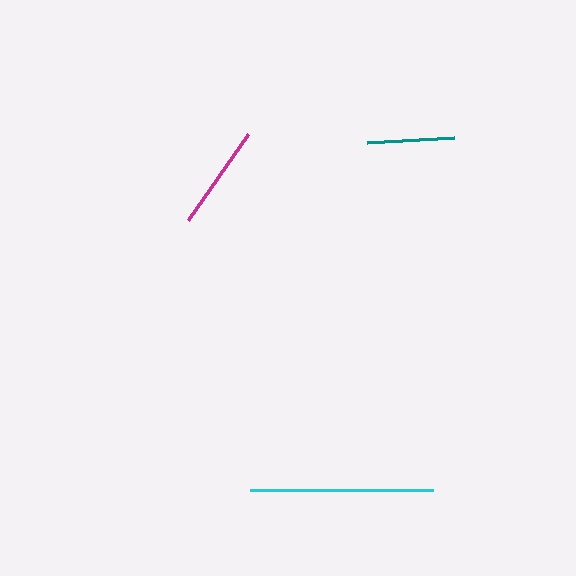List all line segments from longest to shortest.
From longest to shortest: cyan, magenta, teal.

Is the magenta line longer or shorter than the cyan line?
The cyan line is longer than the magenta line.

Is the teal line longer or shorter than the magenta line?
The magenta line is longer than the teal line.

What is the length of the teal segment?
The teal segment is approximately 87 pixels long.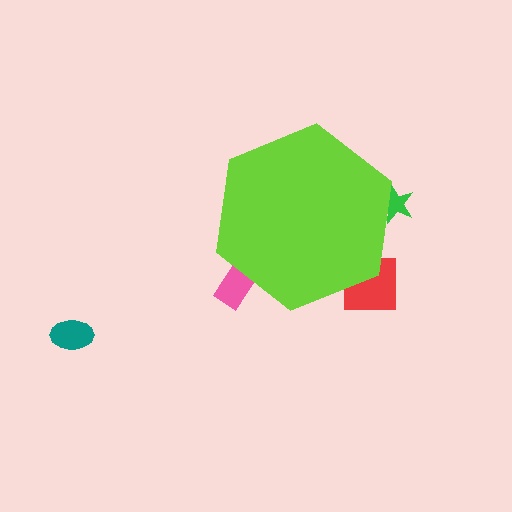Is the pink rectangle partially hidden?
Yes, the pink rectangle is partially hidden behind the lime hexagon.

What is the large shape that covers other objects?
A lime hexagon.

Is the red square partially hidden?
Yes, the red square is partially hidden behind the lime hexagon.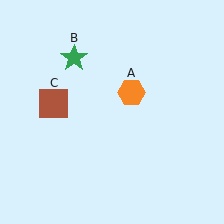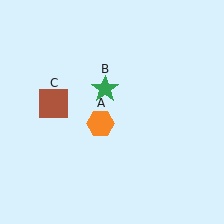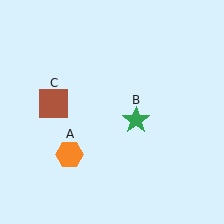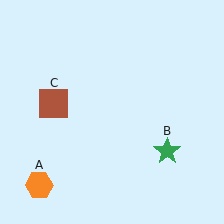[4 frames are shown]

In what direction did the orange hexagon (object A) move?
The orange hexagon (object A) moved down and to the left.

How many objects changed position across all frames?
2 objects changed position: orange hexagon (object A), green star (object B).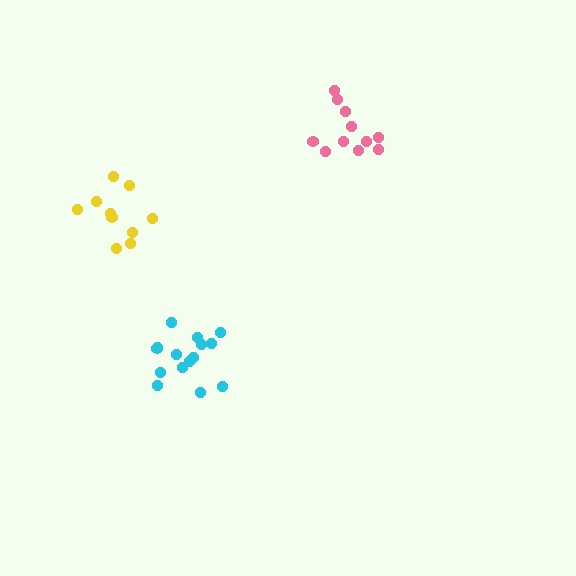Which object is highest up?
The pink cluster is topmost.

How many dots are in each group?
Group 1: 11 dots, Group 2: 10 dots, Group 3: 15 dots (36 total).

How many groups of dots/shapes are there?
There are 3 groups.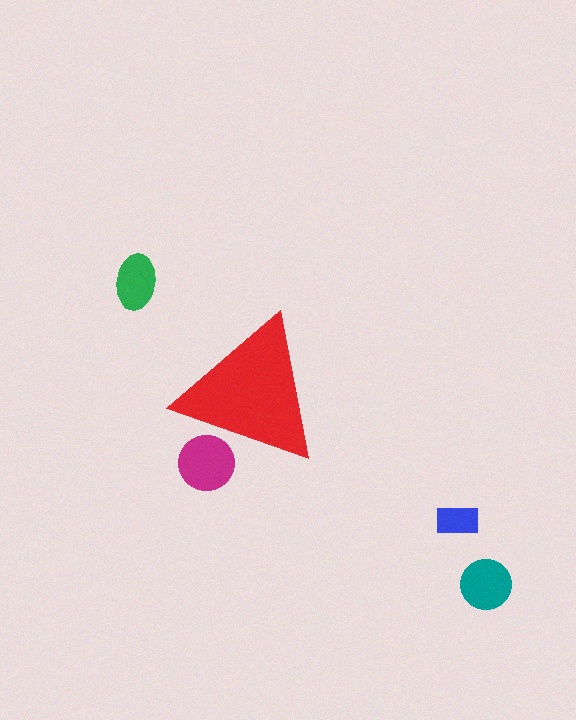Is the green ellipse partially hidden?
No, the green ellipse is fully visible.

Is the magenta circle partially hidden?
Yes, the magenta circle is partially hidden behind the red triangle.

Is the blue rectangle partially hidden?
No, the blue rectangle is fully visible.